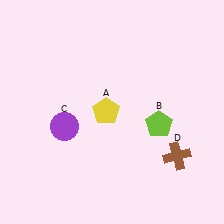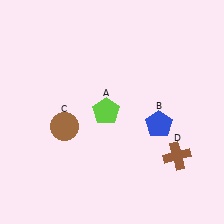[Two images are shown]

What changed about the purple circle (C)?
In Image 1, C is purple. In Image 2, it changed to brown.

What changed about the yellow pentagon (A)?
In Image 1, A is yellow. In Image 2, it changed to lime.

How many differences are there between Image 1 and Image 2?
There are 3 differences between the two images.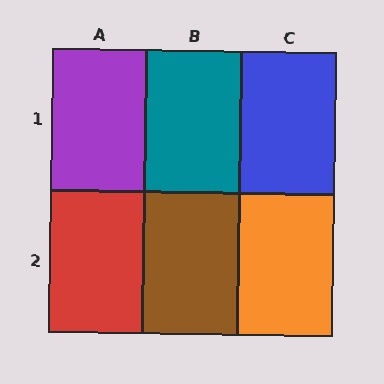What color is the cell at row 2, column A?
Red.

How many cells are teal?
1 cell is teal.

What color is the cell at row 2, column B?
Brown.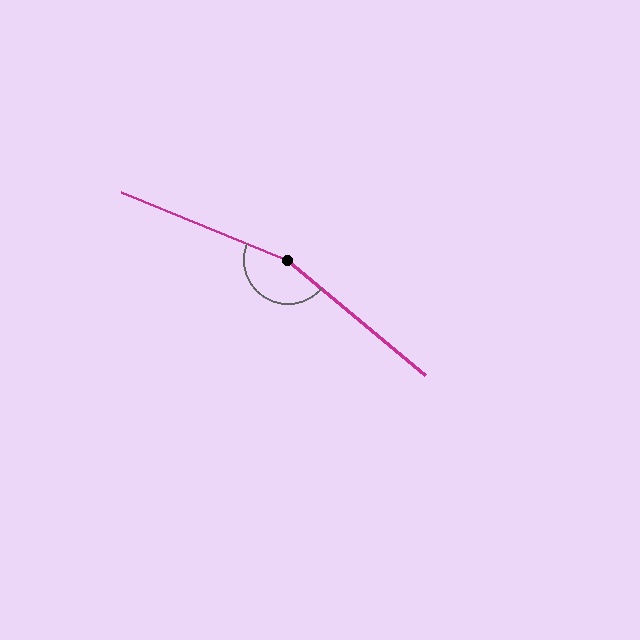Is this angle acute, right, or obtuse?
It is obtuse.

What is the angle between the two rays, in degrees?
Approximately 162 degrees.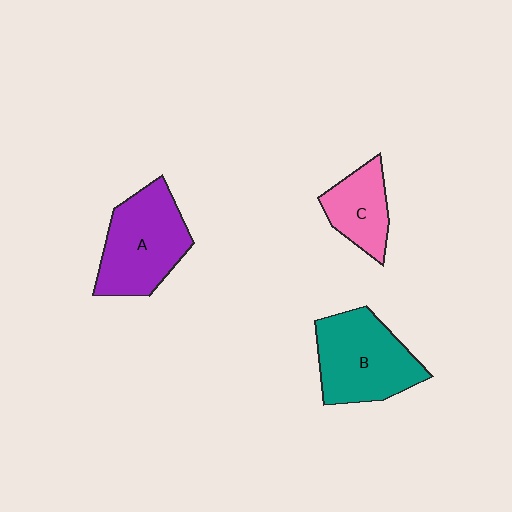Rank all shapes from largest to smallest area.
From largest to smallest: B (teal), A (purple), C (pink).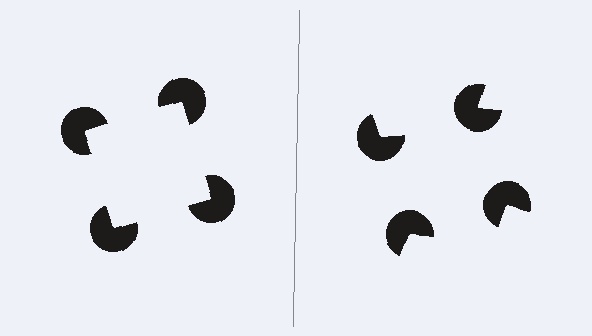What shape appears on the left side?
An illusory square.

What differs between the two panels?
The pac-man discs are positioned identically on both sides; only the wedge orientations differ. On the left they align to a square; on the right they are misaligned.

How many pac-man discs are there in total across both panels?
8 — 4 on each side.